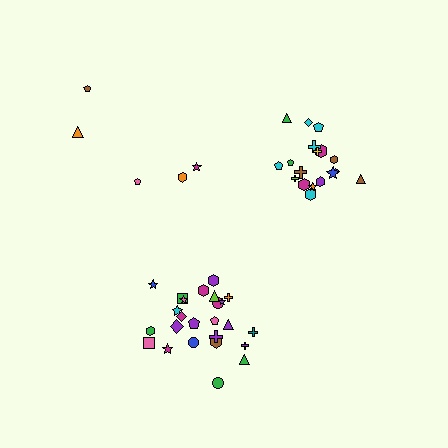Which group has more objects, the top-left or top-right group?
The top-right group.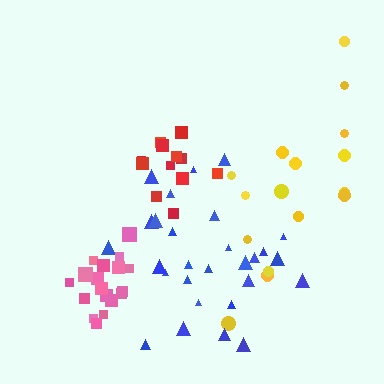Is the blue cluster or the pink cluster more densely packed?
Pink.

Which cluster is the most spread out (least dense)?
Yellow.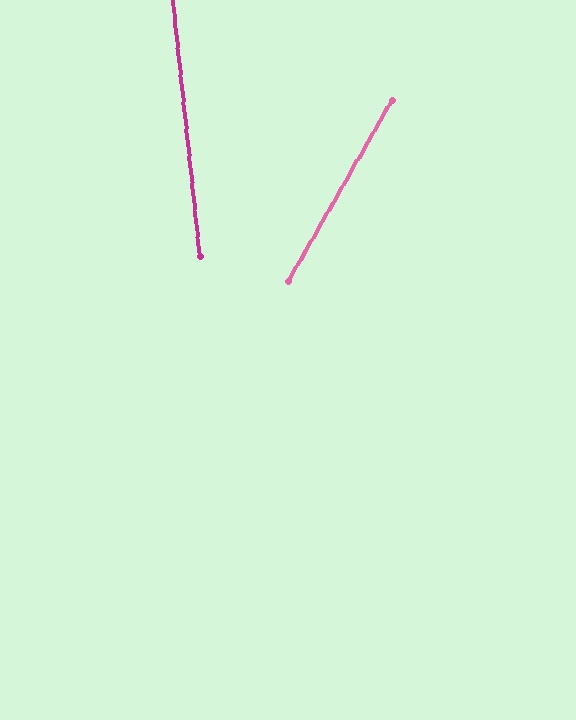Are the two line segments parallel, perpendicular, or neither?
Neither parallel nor perpendicular — they differ by about 36°.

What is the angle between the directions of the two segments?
Approximately 36 degrees.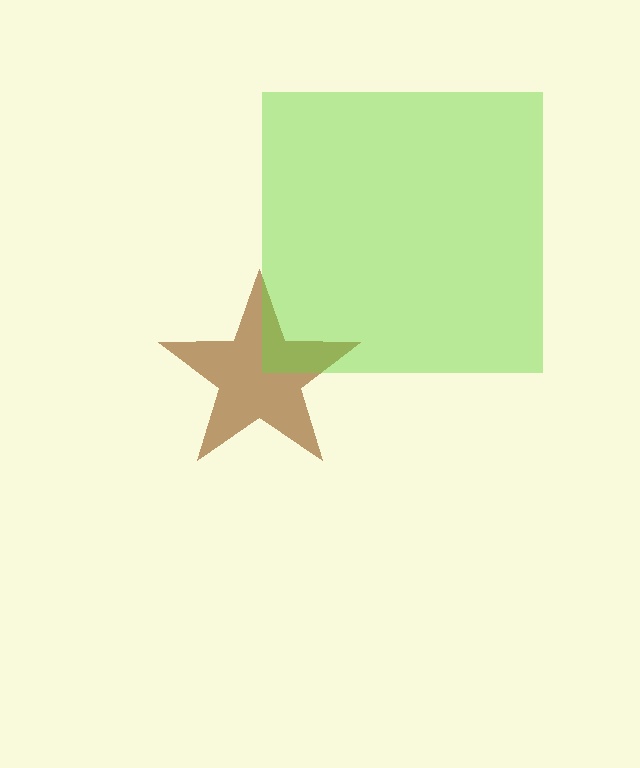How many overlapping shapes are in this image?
There are 2 overlapping shapes in the image.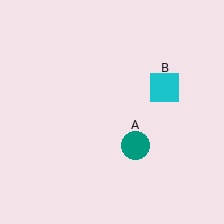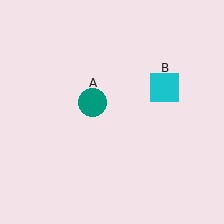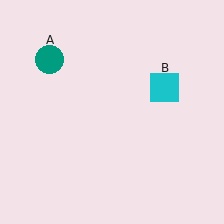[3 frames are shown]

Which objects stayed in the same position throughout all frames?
Cyan square (object B) remained stationary.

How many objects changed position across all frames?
1 object changed position: teal circle (object A).